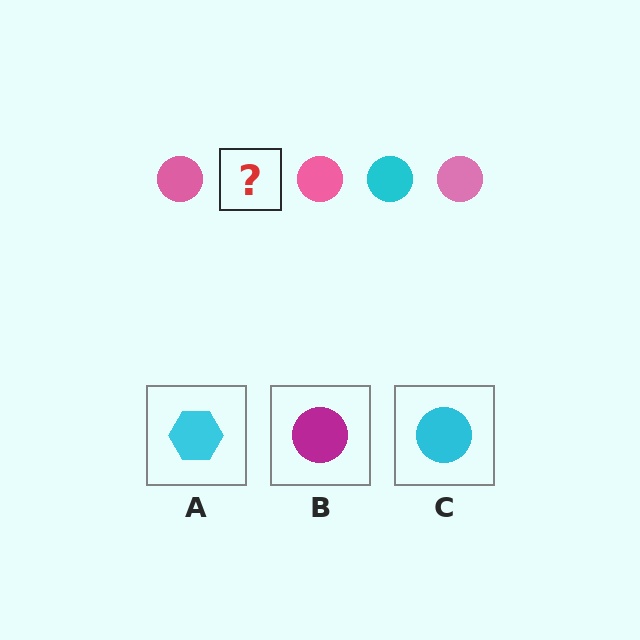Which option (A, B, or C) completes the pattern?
C.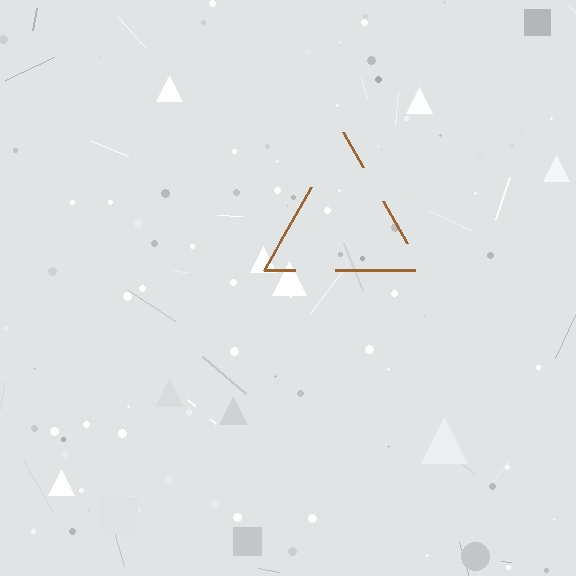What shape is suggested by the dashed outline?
The dashed outline suggests a triangle.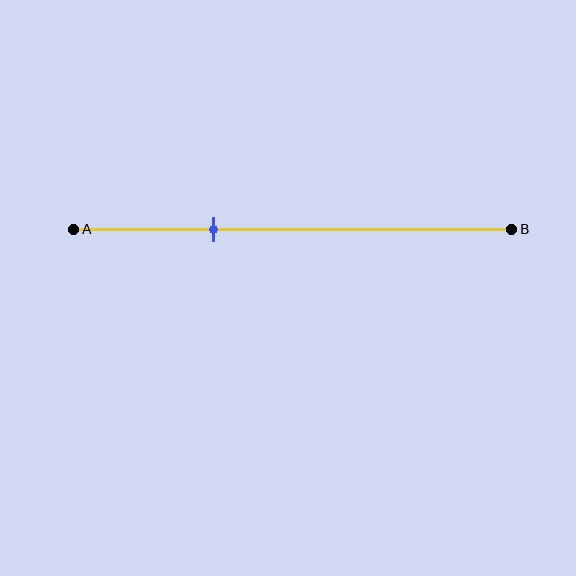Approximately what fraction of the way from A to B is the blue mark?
The blue mark is approximately 30% of the way from A to B.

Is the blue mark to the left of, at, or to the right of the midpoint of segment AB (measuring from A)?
The blue mark is to the left of the midpoint of segment AB.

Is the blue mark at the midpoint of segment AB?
No, the mark is at about 30% from A, not at the 50% midpoint.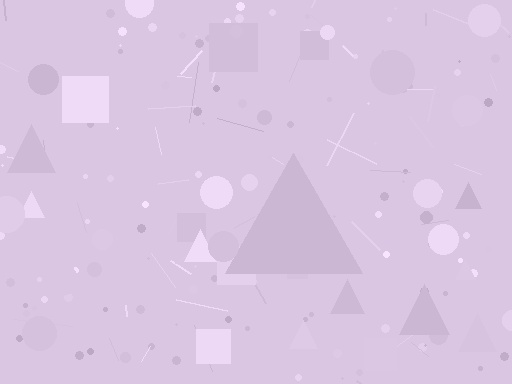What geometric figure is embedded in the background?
A triangle is embedded in the background.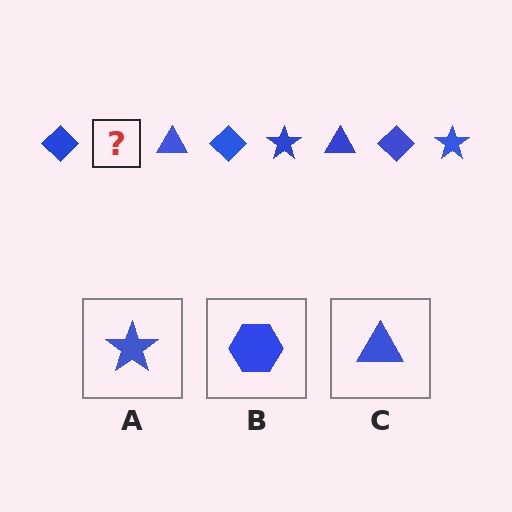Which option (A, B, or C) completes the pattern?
A.